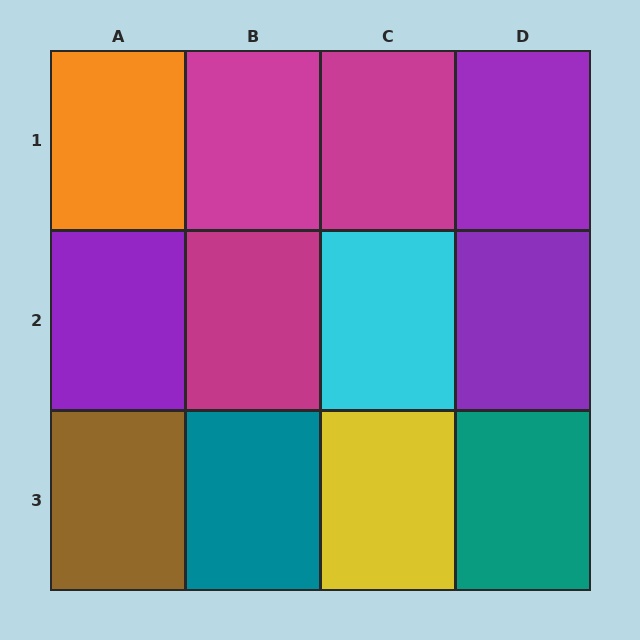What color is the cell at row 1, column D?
Purple.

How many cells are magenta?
3 cells are magenta.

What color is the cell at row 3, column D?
Teal.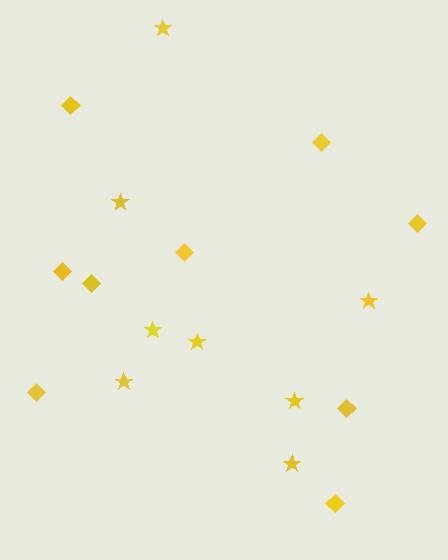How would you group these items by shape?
There are 2 groups: one group of stars (8) and one group of diamonds (9).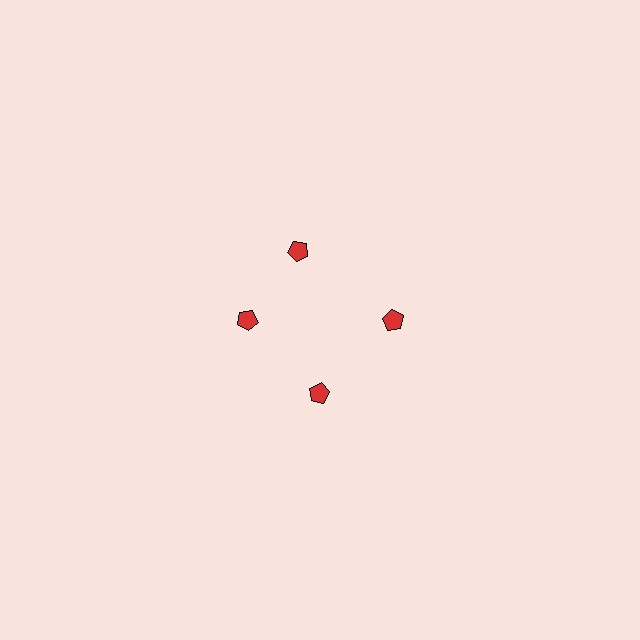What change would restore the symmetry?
The symmetry would be restored by rotating it back into even spacing with its neighbors so that all 4 pentagons sit at equal angles and equal distance from the center.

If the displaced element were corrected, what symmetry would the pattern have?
It would have 4-fold rotational symmetry — the pattern would map onto itself every 90 degrees.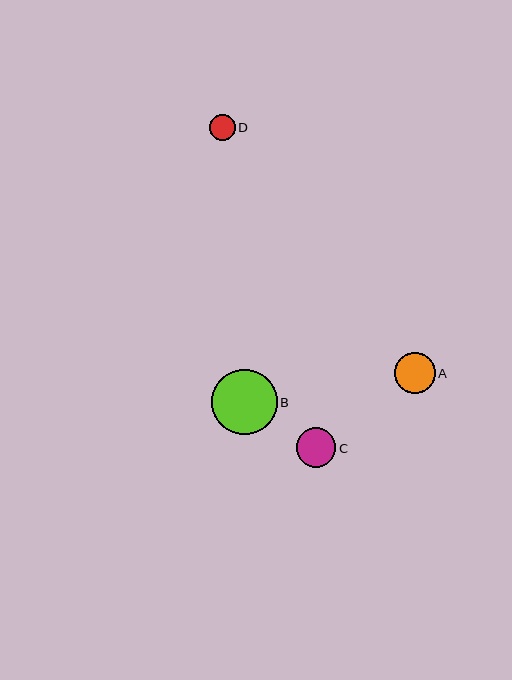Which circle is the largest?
Circle B is the largest with a size of approximately 65 pixels.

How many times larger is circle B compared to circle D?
Circle B is approximately 2.6 times the size of circle D.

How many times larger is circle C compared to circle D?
Circle C is approximately 1.5 times the size of circle D.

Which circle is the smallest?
Circle D is the smallest with a size of approximately 26 pixels.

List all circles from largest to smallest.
From largest to smallest: B, A, C, D.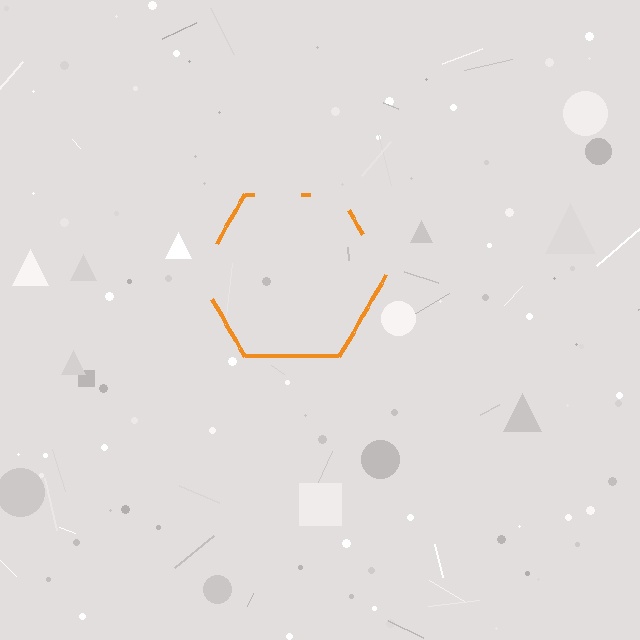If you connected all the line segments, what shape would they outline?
They would outline a hexagon.